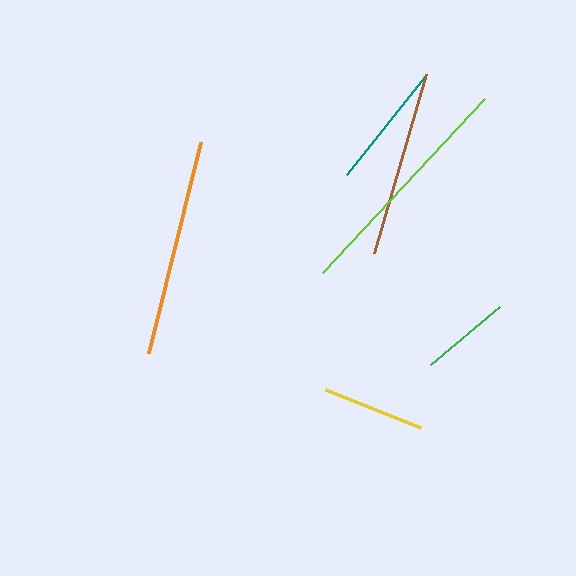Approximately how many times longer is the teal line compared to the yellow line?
The teal line is approximately 1.2 times the length of the yellow line.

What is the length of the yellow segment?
The yellow segment is approximately 102 pixels long.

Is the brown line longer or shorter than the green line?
The brown line is longer than the green line.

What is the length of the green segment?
The green segment is approximately 89 pixels long.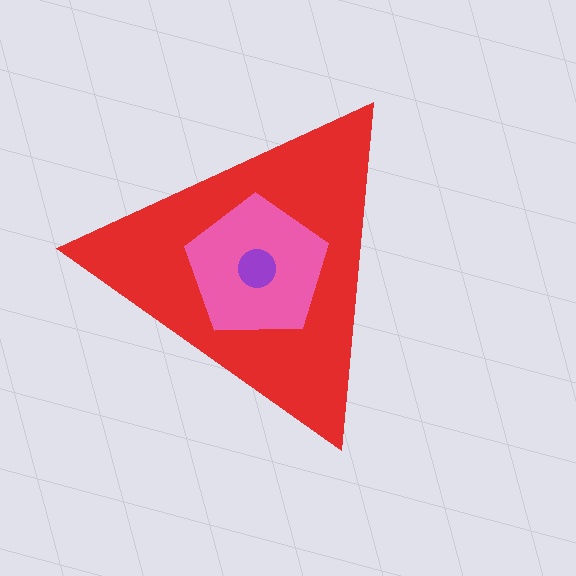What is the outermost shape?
The red triangle.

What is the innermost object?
The purple circle.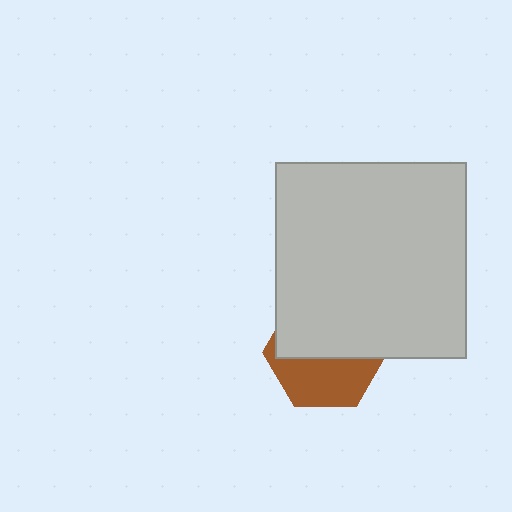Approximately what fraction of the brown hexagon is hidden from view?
Roughly 56% of the brown hexagon is hidden behind the light gray rectangle.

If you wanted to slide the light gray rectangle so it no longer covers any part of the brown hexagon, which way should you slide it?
Slide it up — that is the most direct way to separate the two shapes.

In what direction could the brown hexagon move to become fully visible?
The brown hexagon could move down. That would shift it out from behind the light gray rectangle entirely.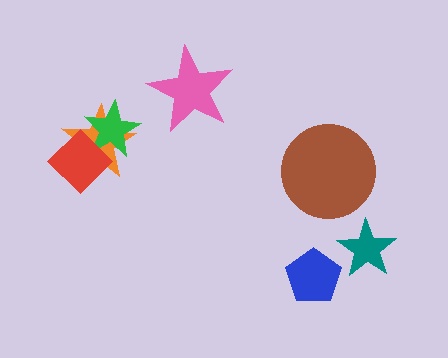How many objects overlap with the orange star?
2 objects overlap with the orange star.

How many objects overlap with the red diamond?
2 objects overlap with the red diamond.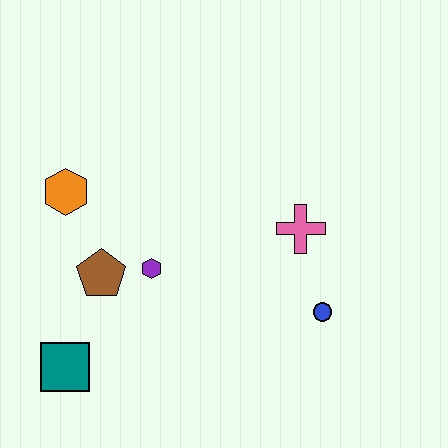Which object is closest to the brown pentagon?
The purple hexagon is closest to the brown pentagon.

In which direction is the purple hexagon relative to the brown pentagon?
The purple hexagon is to the right of the brown pentagon.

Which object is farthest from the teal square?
The pink cross is farthest from the teal square.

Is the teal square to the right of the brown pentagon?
No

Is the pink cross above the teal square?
Yes